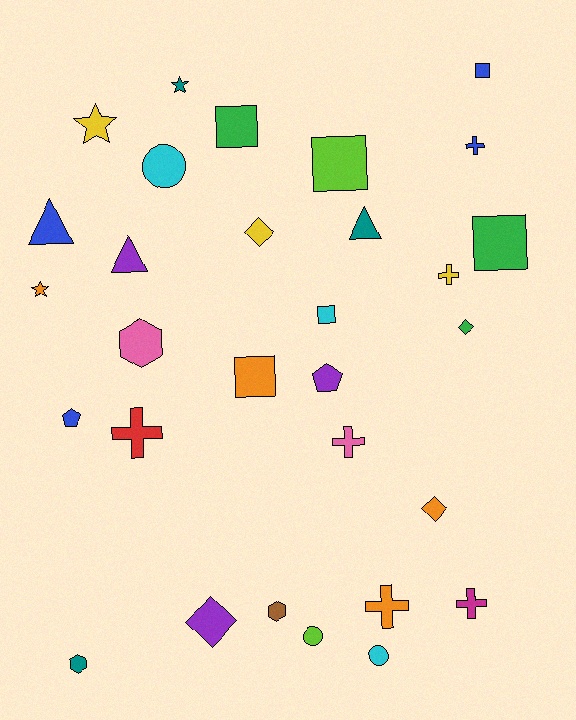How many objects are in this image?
There are 30 objects.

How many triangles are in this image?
There are 3 triangles.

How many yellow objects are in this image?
There are 3 yellow objects.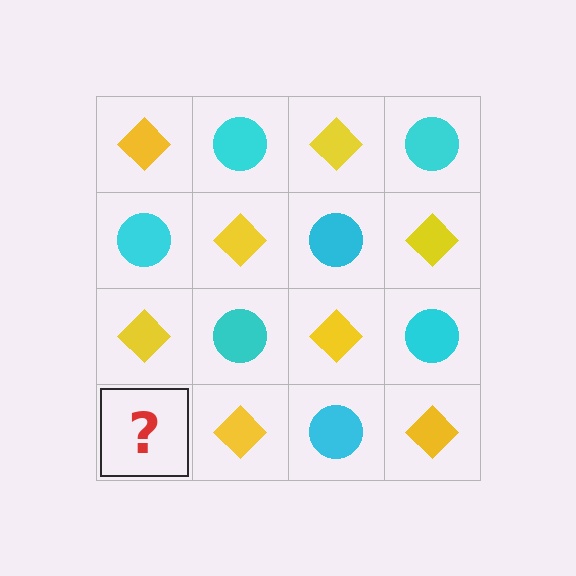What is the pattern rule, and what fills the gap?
The rule is that it alternates yellow diamond and cyan circle in a checkerboard pattern. The gap should be filled with a cyan circle.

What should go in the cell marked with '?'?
The missing cell should contain a cyan circle.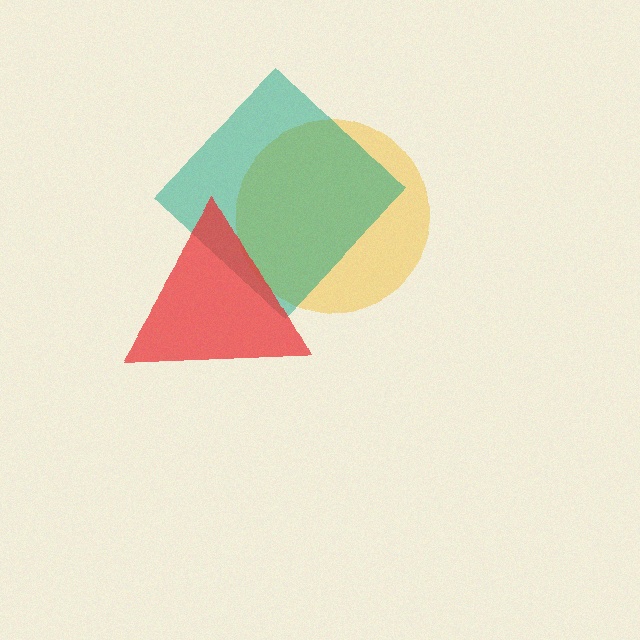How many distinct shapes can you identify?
There are 3 distinct shapes: a yellow circle, a teal diamond, a red triangle.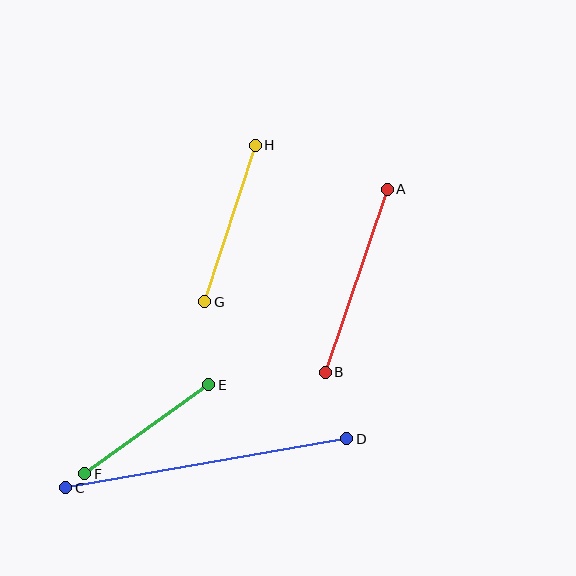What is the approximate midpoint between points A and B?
The midpoint is at approximately (356, 281) pixels.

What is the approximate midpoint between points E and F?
The midpoint is at approximately (147, 429) pixels.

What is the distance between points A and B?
The distance is approximately 194 pixels.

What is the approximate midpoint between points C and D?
The midpoint is at approximately (206, 463) pixels.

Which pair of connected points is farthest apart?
Points C and D are farthest apart.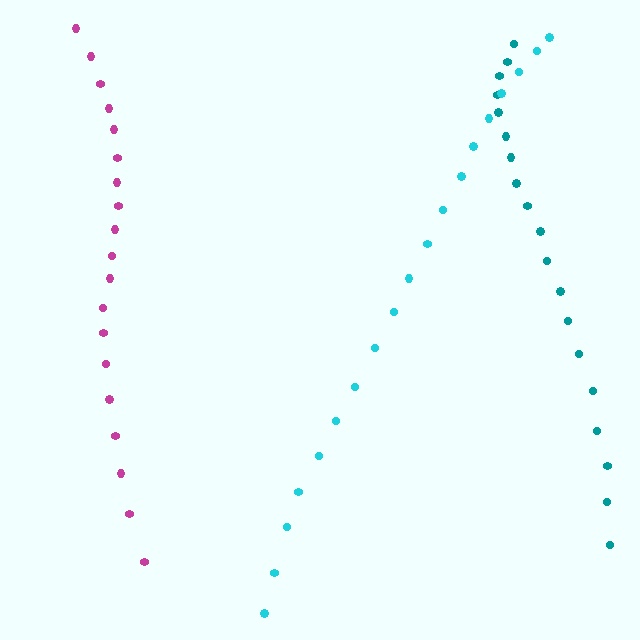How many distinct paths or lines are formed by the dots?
There are 3 distinct paths.